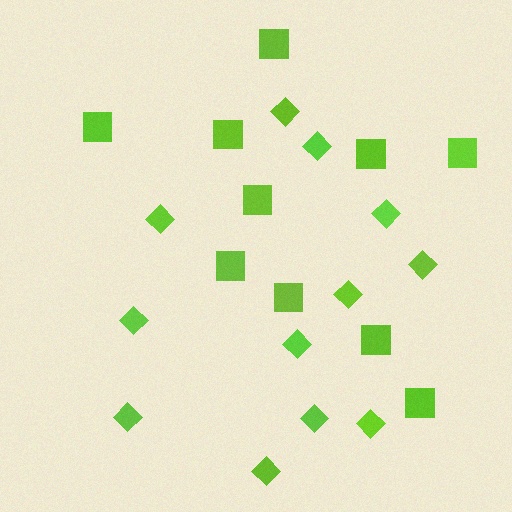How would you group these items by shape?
There are 2 groups: one group of squares (10) and one group of diamonds (12).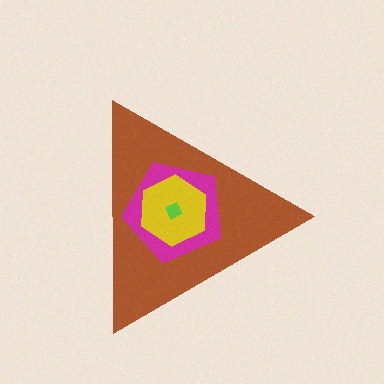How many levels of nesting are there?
4.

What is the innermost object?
The lime diamond.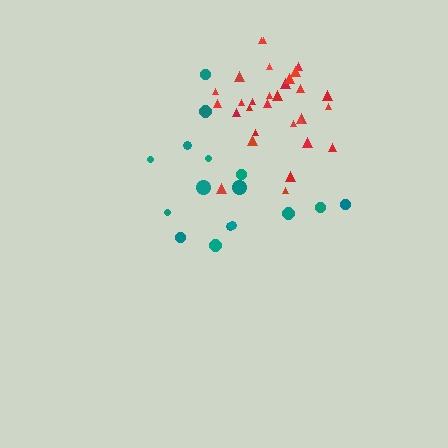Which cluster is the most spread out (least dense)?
Teal.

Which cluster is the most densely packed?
Red.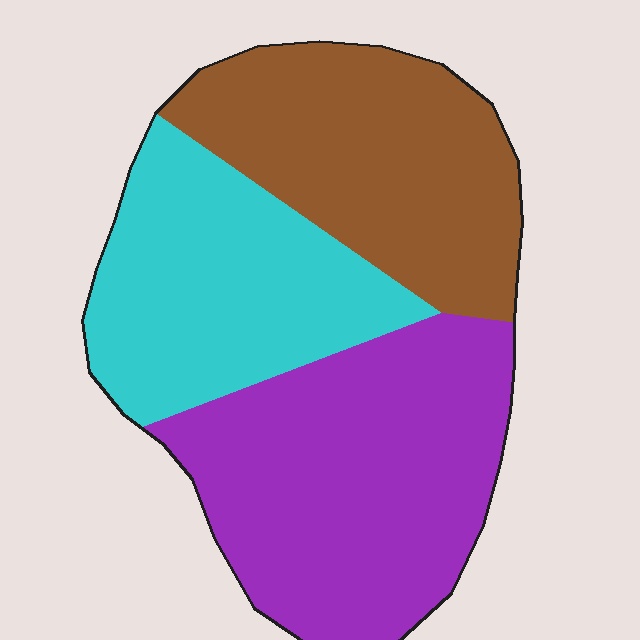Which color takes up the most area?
Purple, at roughly 40%.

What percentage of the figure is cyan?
Cyan covers about 30% of the figure.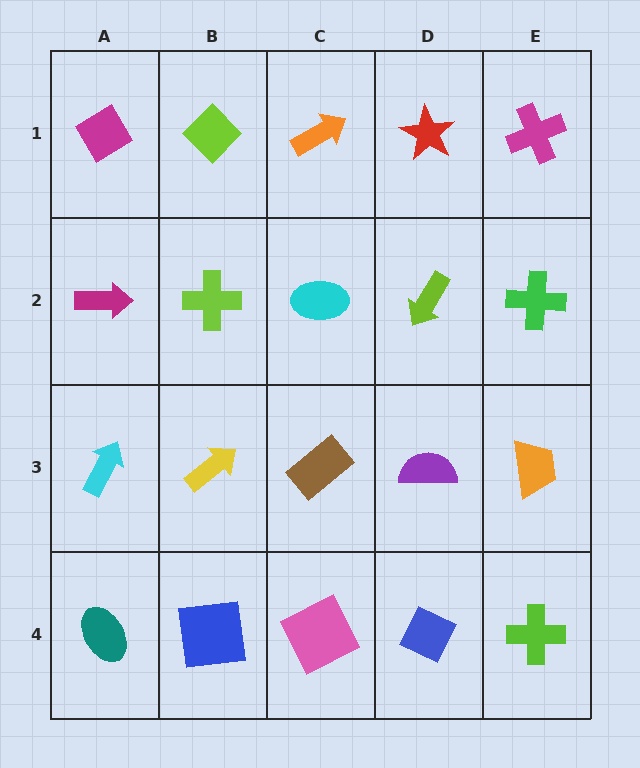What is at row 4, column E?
A lime cross.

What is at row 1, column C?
An orange arrow.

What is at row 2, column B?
A lime cross.